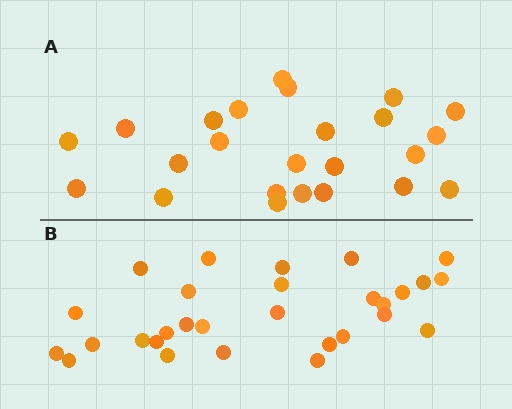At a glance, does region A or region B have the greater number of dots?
Region B (the bottom region) has more dots.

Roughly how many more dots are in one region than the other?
Region B has about 5 more dots than region A.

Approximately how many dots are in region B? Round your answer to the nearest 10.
About 30 dots. (The exact count is 29, which rounds to 30.)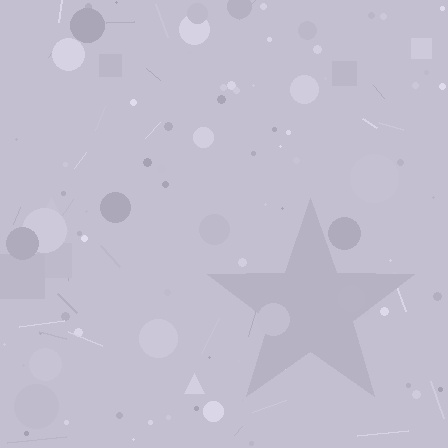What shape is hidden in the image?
A star is hidden in the image.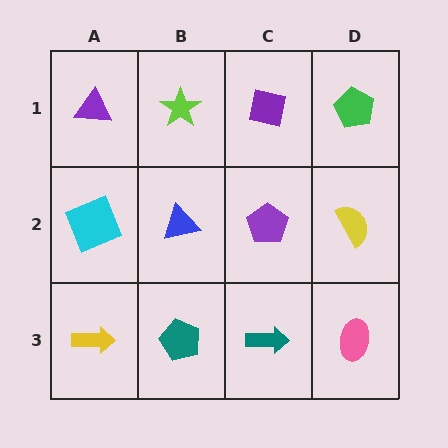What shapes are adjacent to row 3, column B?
A blue triangle (row 2, column B), a yellow arrow (row 3, column A), a teal arrow (row 3, column C).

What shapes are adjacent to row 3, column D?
A yellow semicircle (row 2, column D), a teal arrow (row 3, column C).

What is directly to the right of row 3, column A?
A teal pentagon.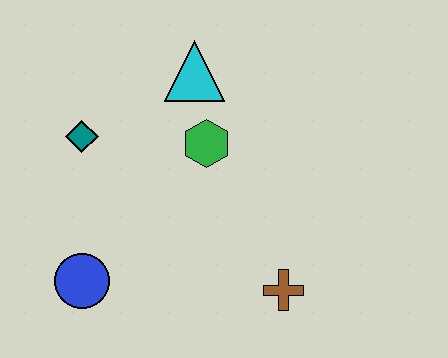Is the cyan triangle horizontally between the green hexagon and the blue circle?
Yes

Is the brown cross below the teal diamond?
Yes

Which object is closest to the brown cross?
The green hexagon is closest to the brown cross.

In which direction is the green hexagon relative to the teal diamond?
The green hexagon is to the right of the teal diamond.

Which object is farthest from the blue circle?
The cyan triangle is farthest from the blue circle.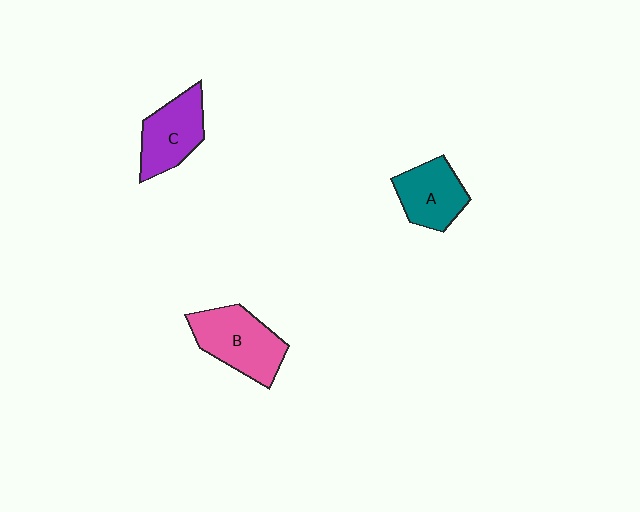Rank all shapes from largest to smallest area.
From largest to smallest: B (pink), C (purple), A (teal).